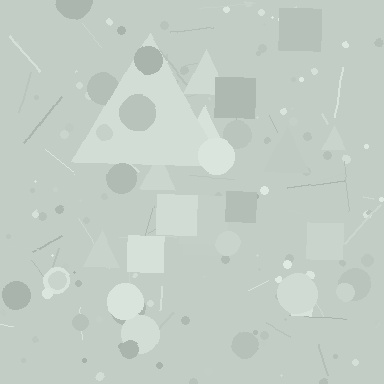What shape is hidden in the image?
A triangle is hidden in the image.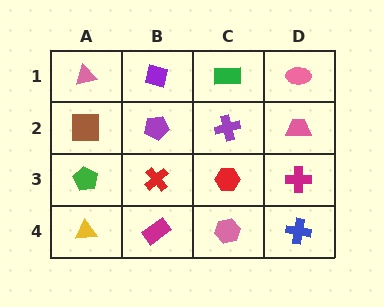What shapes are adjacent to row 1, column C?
A purple cross (row 2, column C), a purple square (row 1, column B), a pink ellipse (row 1, column D).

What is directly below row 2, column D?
A magenta cross.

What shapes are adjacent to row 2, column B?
A purple square (row 1, column B), a red cross (row 3, column B), a brown square (row 2, column A), a purple cross (row 2, column C).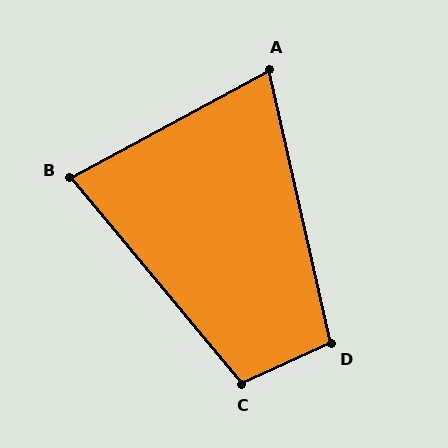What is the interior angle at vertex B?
Approximately 79 degrees (acute).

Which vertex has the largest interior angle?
C, at approximately 106 degrees.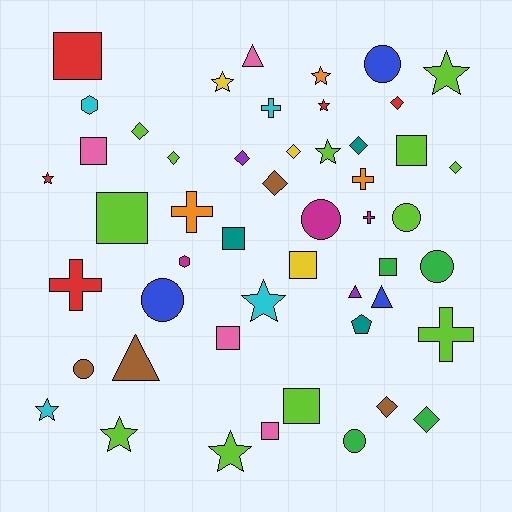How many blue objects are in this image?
There are 3 blue objects.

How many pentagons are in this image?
There is 1 pentagon.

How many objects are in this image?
There are 50 objects.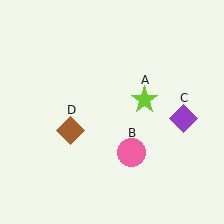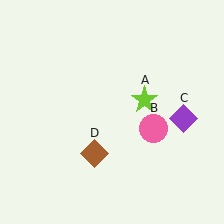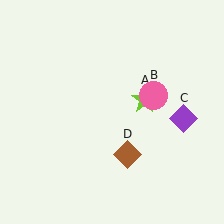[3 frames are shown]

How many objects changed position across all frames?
2 objects changed position: pink circle (object B), brown diamond (object D).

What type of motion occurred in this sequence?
The pink circle (object B), brown diamond (object D) rotated counterclockwise around the center of the scene.